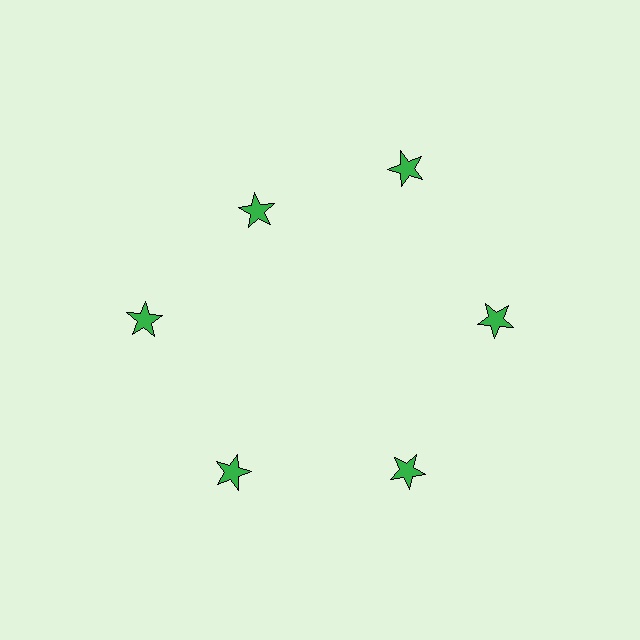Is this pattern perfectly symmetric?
No. The 6 green stars are arranged in a ring, but one element near the 11 o'clock position is pulled inward toward the center, breaking the 6-fold rotational symmetry.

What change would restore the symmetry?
The symmetry would be restored by moving it outward, back onto the ring so that all 6 stars sit at equal angles and equal distance from the center.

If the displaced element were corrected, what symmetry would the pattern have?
It would have 6-fold rotational symmetry — the pattern would map onto itself every 60 degrees.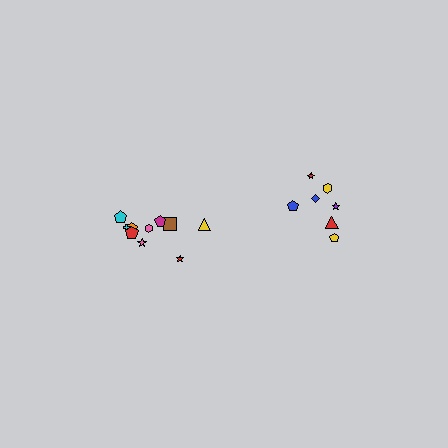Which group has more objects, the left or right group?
The left group.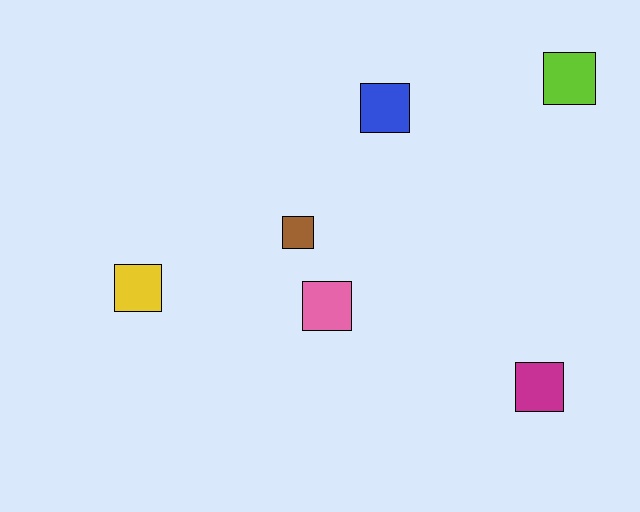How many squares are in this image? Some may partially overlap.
There are 6 squares.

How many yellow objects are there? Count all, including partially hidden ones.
There is 1 yellow object.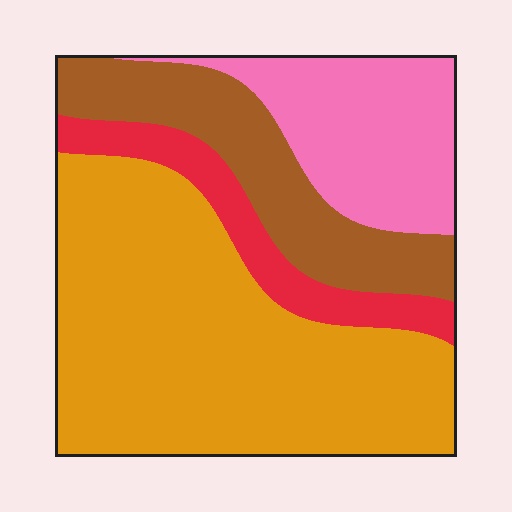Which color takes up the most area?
Orange, at roughly 50%.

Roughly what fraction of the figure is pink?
Pink takes up about one fifth (1/5) of the figure.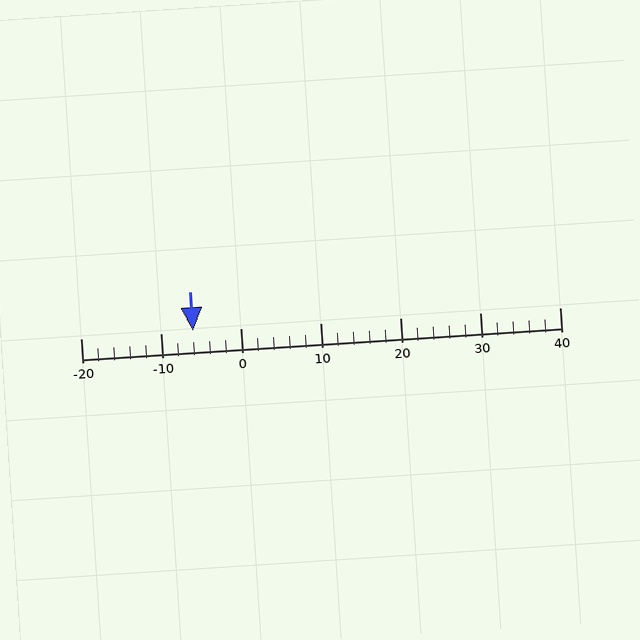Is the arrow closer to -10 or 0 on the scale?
The arrow is closer to -10.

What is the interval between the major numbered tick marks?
The major tick marks are spaced 10 units apart.